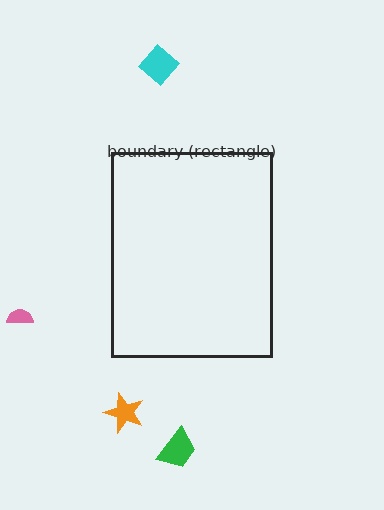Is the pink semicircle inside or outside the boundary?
Outside.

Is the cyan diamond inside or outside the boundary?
Outside.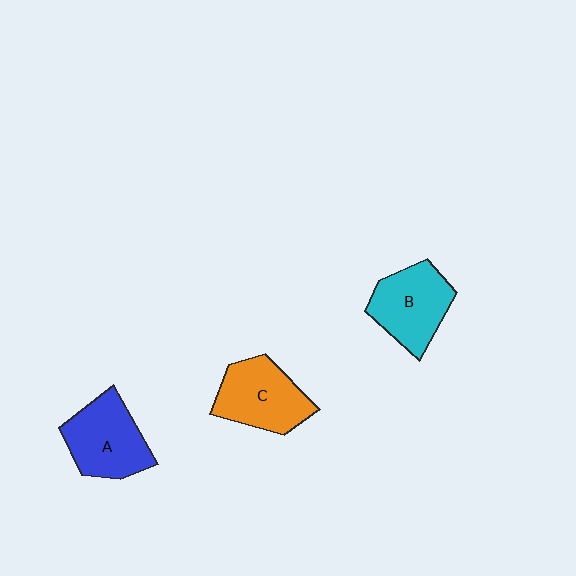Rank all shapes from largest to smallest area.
From largest to smallest: A (blue), C (orange), B (cyan).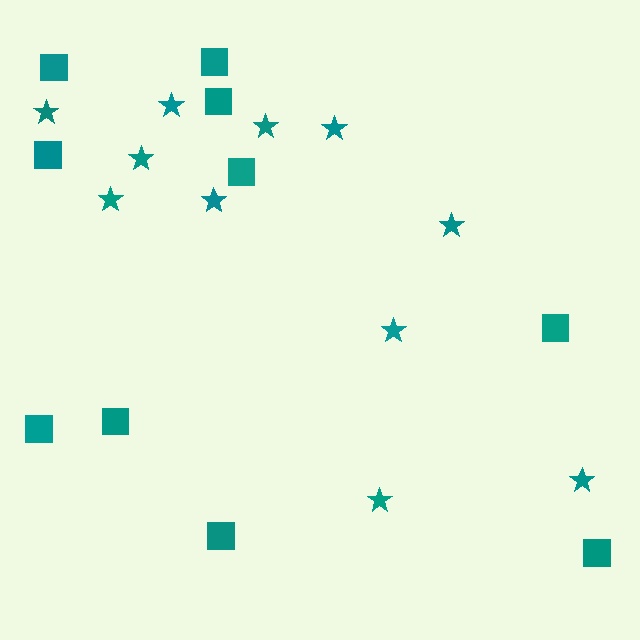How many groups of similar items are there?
There are 2 groups: one group of squares (10) and one group of stars (11).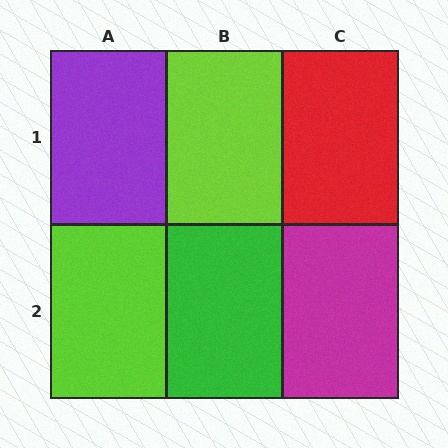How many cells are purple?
1 cell is purple.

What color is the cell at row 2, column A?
Lime.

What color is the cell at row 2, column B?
Green.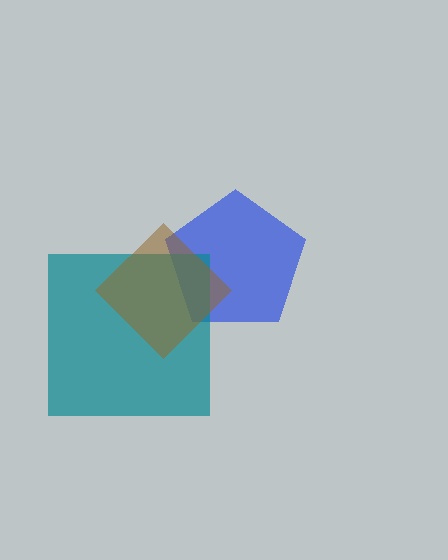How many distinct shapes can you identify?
There are 3 distinct shapes: a blue pentagon, a teal square, a brown diamond.